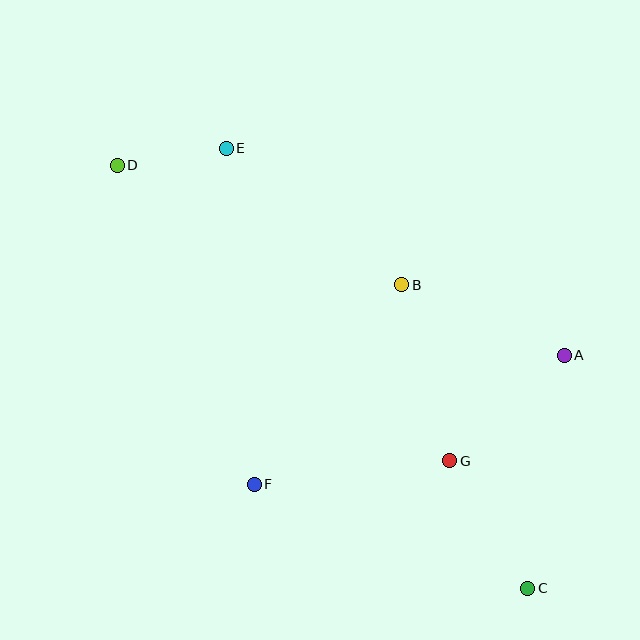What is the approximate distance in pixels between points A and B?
The distance between A and B is approximately 177 pixels.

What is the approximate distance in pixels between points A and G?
The distance between A and G is approximately 155 pixels.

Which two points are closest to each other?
Points D and E are closest to each other.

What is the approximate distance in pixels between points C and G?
The distance between C and G is approximately 149 pixels.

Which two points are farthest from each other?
Points C and D are farthest from each other.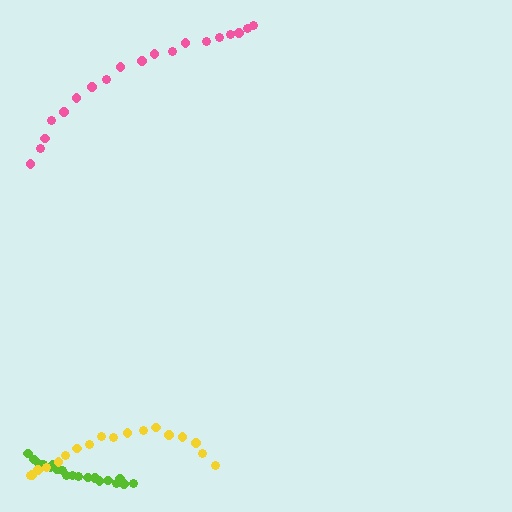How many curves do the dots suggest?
There are 3 distinct paths.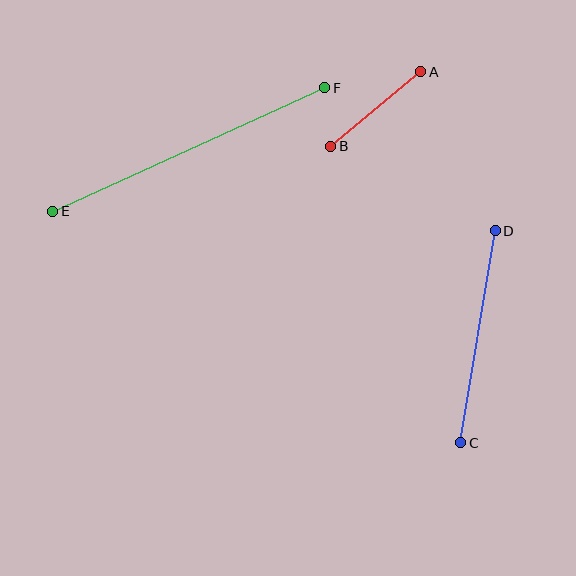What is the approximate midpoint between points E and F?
The midpoint is at approximately (189, 149) pixels.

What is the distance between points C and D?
The distance is approximately 215 pixels.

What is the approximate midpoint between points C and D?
The midpoint is at approximately (478, 337) pixels.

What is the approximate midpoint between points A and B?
The midpoint is at approximately (376, 109) pixels.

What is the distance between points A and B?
The distance is approximately 117 pixels.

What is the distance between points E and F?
The distance is approximately 299 pixels.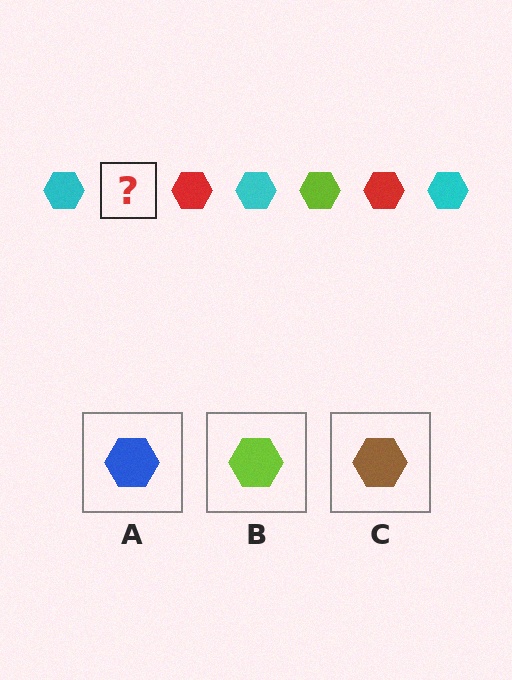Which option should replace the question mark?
Option B.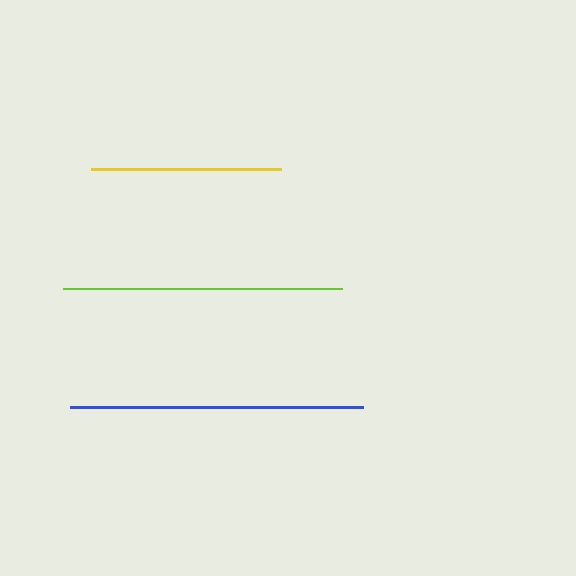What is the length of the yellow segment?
The yellow segment is approximately 190 pixels long.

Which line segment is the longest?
The blue line is the longest at approximately 293 pixels.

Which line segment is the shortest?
The yellow line is the shortest at approximately 190 pixels.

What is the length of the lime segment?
The lime segment is approximately 278 pixels long.